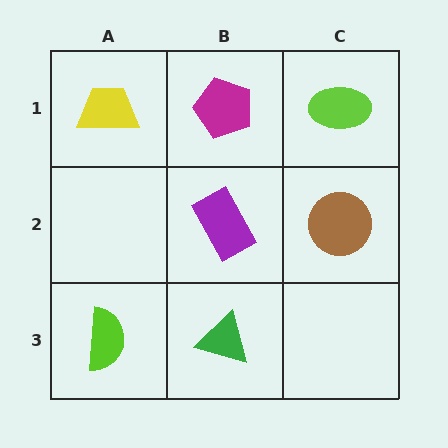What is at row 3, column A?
A lime semicircle.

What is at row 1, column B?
A magenta pentagon.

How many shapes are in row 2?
2 shapes.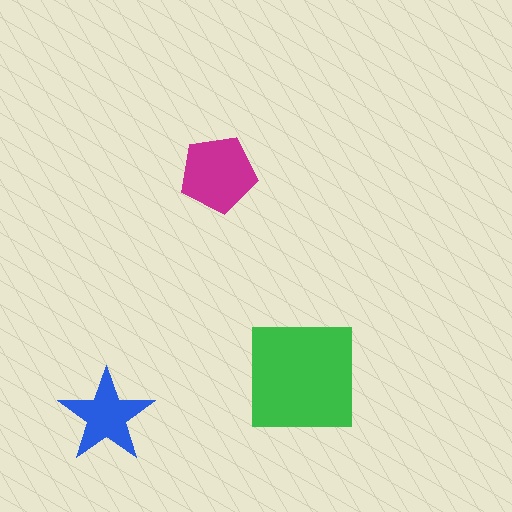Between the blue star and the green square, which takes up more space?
The green square.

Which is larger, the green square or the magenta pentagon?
The green square.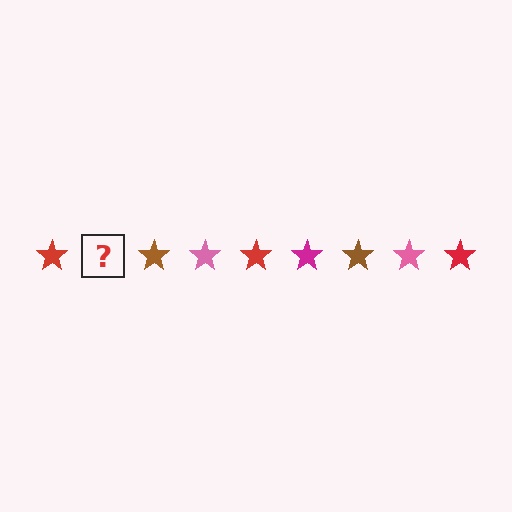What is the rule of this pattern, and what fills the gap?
The rule is that the pattern cycles through red, magenta, brown, pink stars. The gap should be filled with a magenta star.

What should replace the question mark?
The question mark should be replaced with a magenta star.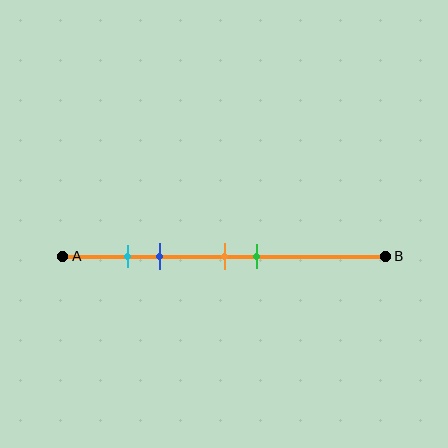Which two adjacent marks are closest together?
The cyan and blue marks are the closest adjacent pair.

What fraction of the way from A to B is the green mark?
The green mark is approximately 60% (0.6) of the way from A to B.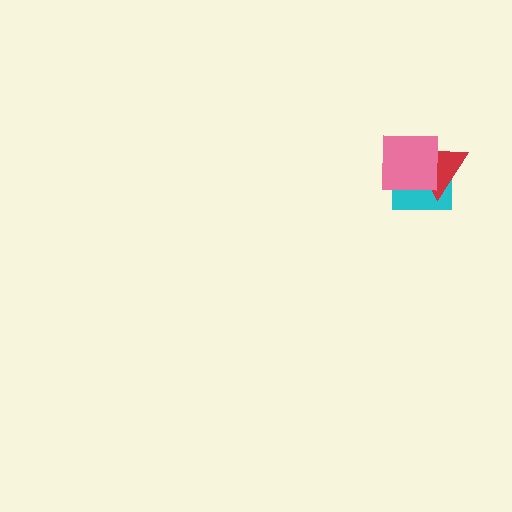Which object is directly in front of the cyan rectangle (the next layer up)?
The red triangle is directly in front of the cyan rectangle.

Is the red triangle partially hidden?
Yes, it is partially covered by another shape.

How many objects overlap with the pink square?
2 objects overlap with the pink square.